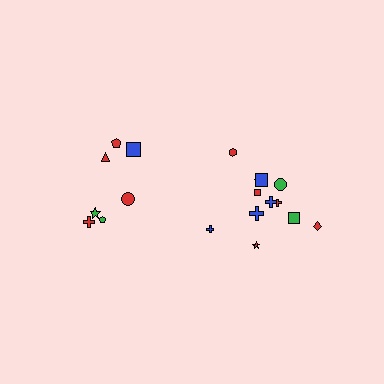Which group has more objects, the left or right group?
The right group.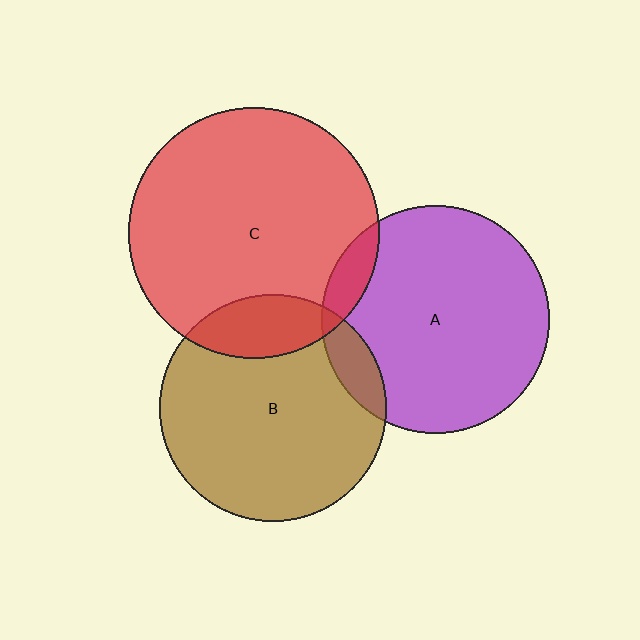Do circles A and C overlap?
Yes.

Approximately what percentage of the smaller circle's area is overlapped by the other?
Approximately 10%.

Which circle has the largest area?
Circle C (red).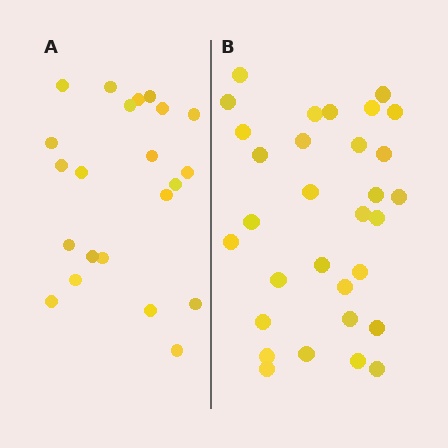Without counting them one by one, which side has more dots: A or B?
Region B (the right region) has more dots.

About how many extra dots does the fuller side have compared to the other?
Region B has roughly 8 or so more dots than region A.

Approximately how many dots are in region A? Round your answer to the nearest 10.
About 20 dots. (The exact count is 22, which rounds to 20.)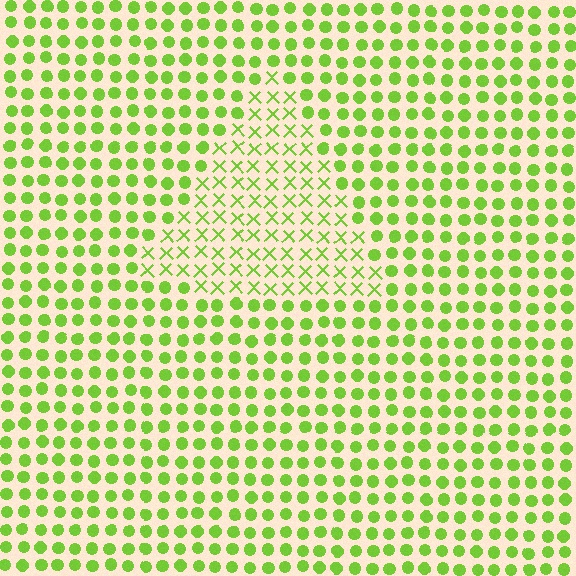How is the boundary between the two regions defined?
The boundary is defined by a change in element shape: X marks inside vs. circles outside. All elements share the same color and spacing.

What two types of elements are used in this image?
The image uses X marks inside the triangle region and circles outside it.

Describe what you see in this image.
The image is filled with small lime elements arranged in a uniform grid. A triangle-shaped region contains X marks, while the surrounding area contains circles. The boundary is defined purely by the change in element shape.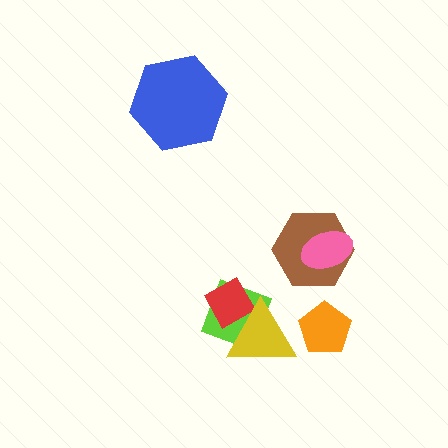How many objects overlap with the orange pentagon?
0 objects overlap with the orange pentagon.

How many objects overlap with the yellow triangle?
2 objects overlap with the yellow triangle.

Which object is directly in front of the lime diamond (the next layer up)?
The red diamond is directly in front of the lime diamond.